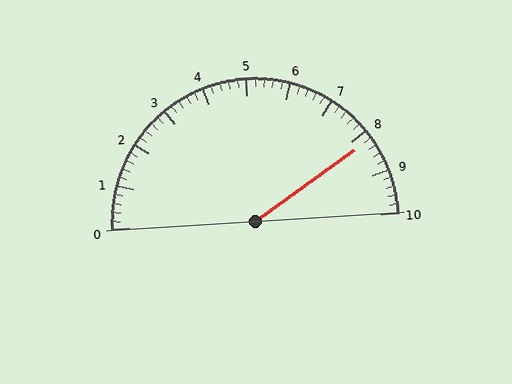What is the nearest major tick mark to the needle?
The nearest major tick mark is 8.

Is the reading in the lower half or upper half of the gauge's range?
The reading is in the upper half of the range (0 to 10).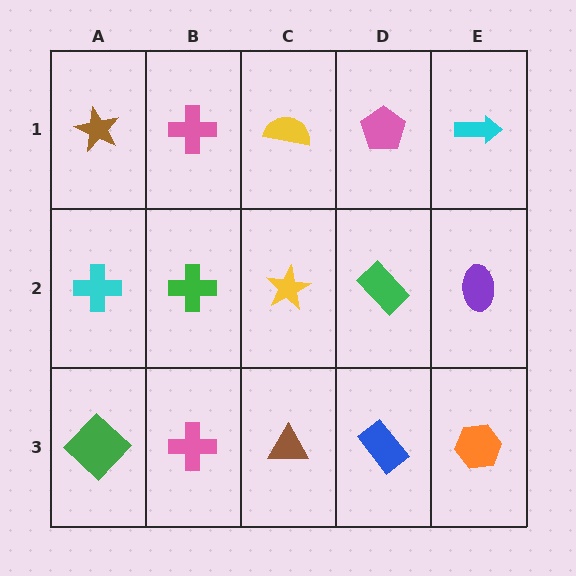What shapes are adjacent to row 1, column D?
A green rectangle (row 2, column D), a yellow semicircle (row 1, column C), a cyan arrow (row 1, column E).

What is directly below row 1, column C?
A yellow star.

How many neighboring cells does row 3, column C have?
3.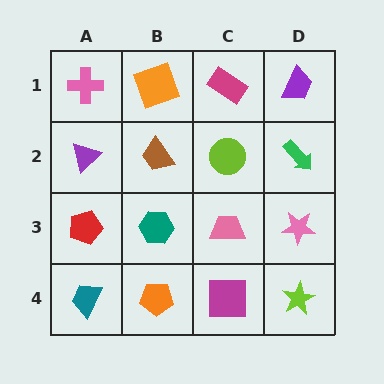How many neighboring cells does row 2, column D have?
3.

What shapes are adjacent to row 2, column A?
A pink cross (row 1, column A), a red pentagon (row 3, column A), a brown trapezoid (row 2, column B).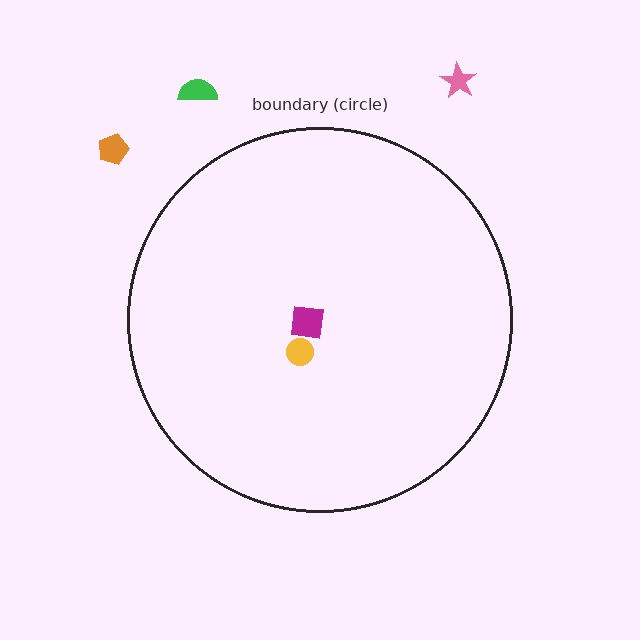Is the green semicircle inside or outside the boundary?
Outside.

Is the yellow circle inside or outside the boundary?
Inside.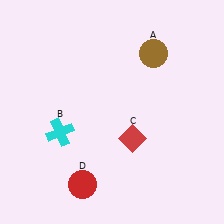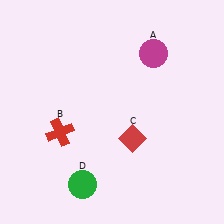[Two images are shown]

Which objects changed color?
A changed from brown to magenta. B changed from cyan to red. D changed from red to green.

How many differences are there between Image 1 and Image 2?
There are 3 differences between the two images.